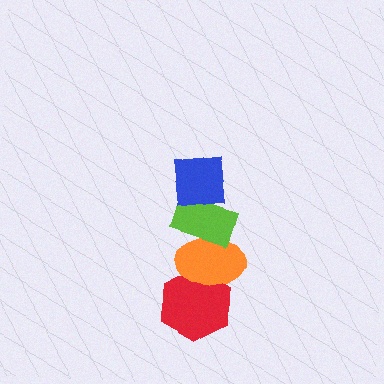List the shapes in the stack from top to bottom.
From top to bottom: the blue square, the lime rectangle, the orange ellipse, the red hexagon.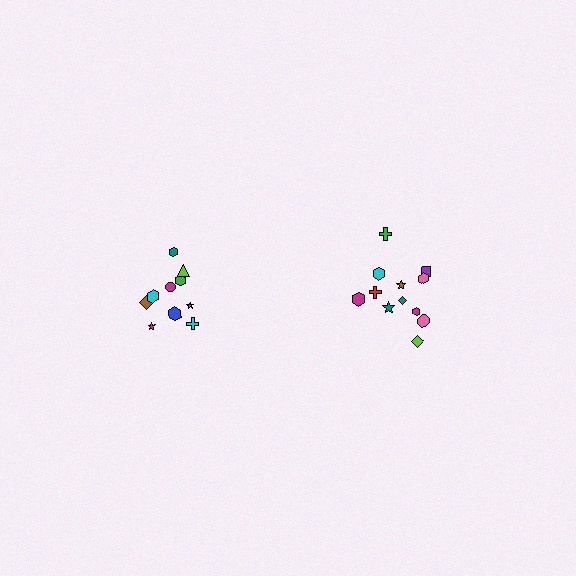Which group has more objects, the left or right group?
The right group.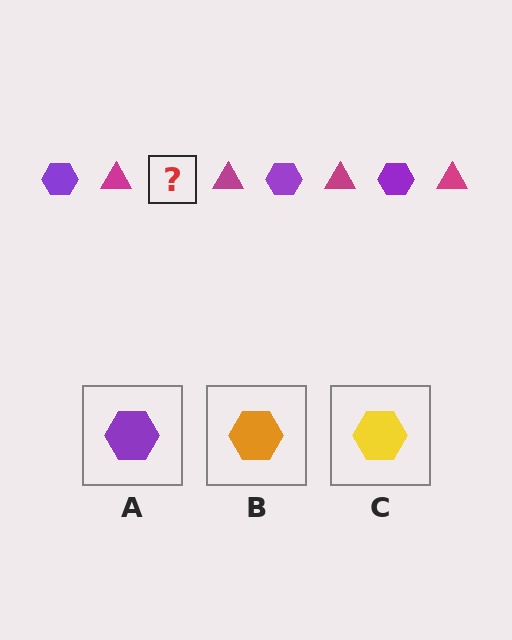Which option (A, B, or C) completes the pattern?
A.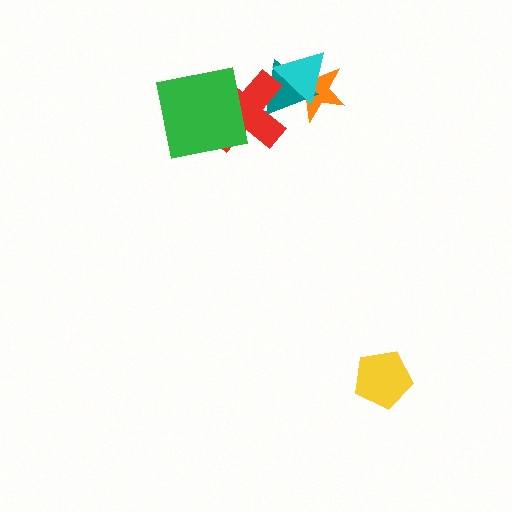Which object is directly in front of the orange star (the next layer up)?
The teal triangle is directly in front of the orange star.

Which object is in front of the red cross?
The green square is in front of the red cross.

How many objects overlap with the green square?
1 object overlaps with the green square.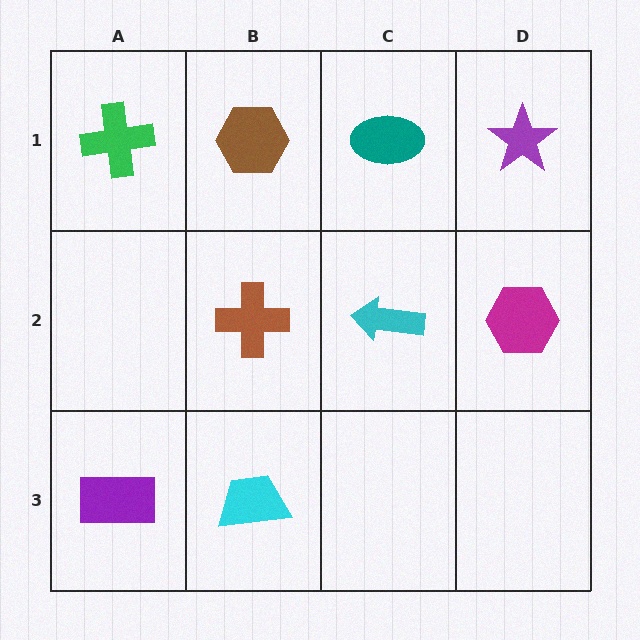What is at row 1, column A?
A green cross.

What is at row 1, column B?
A brown hexagon.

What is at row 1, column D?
A purple star.